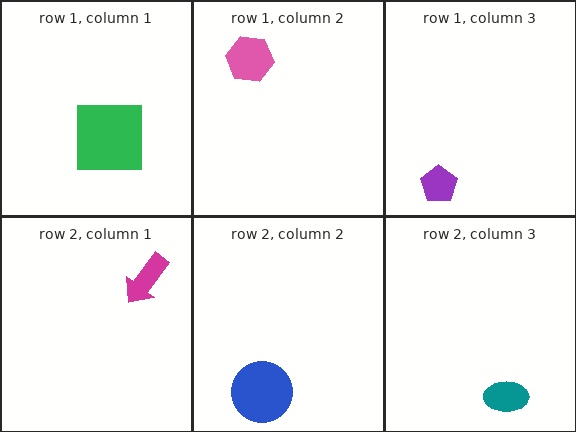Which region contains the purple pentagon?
The row 1, column 3 region.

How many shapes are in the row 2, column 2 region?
1.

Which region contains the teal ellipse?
The row 2, column 3 region.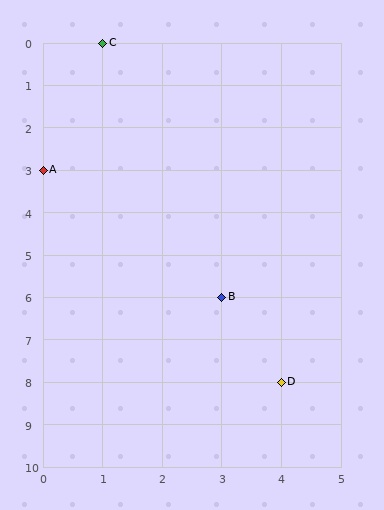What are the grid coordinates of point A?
Point A is at grid coordinates (0, 3).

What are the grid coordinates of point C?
Point C is at grid coordinates (1, 0).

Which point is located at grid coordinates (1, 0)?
Point C is at (1, 0).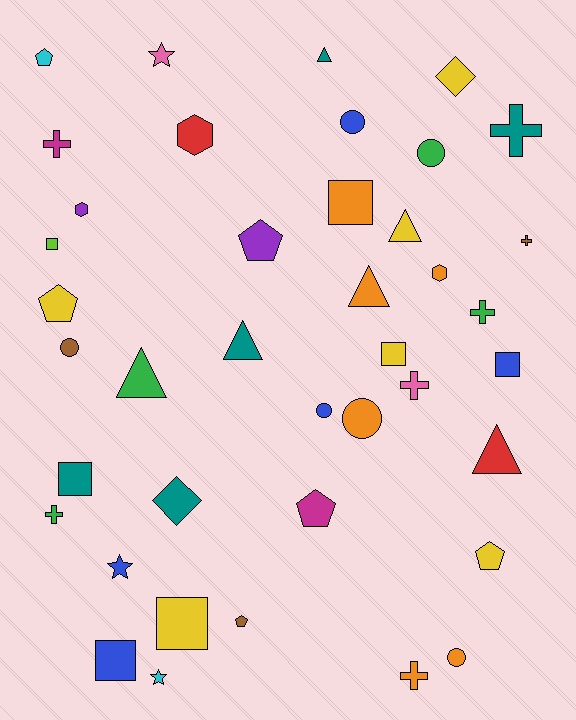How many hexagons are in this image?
There are 3 hexagons.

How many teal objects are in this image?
There are 5 teal objects.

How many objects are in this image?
There are 40 objects.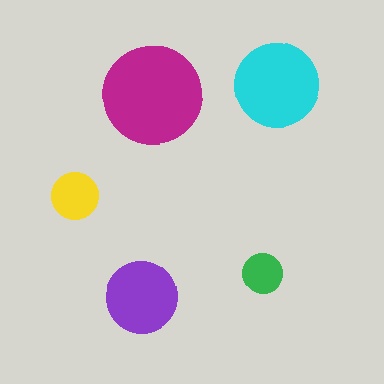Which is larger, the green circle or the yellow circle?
The yellow one.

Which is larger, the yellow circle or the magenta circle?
The magenta one.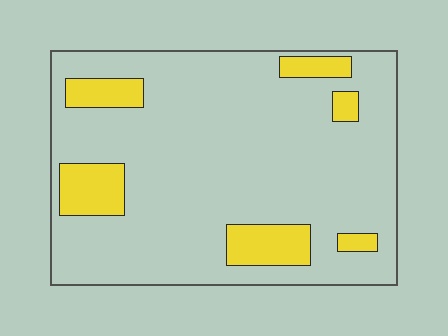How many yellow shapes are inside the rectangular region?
6.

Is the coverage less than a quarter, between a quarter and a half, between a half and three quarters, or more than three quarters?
Less than a quarter.